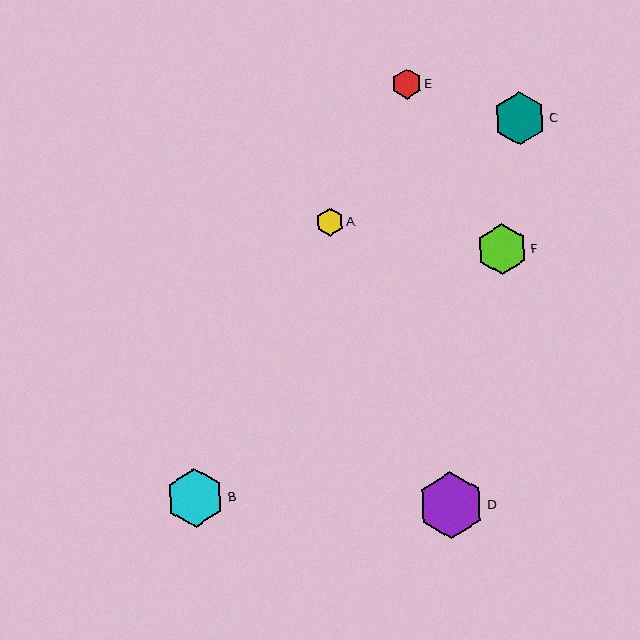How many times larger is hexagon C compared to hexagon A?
Hexagon C is approximately 1.9 times the size of hexagon A.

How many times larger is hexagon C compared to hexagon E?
Hexagon C is approximately 1.7 times the size of hexagon E.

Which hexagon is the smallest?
Hexagon A is the smallest with a size of approximately 28 pixels.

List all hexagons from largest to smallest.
From largest to smallest: D, B, C, F, E, A.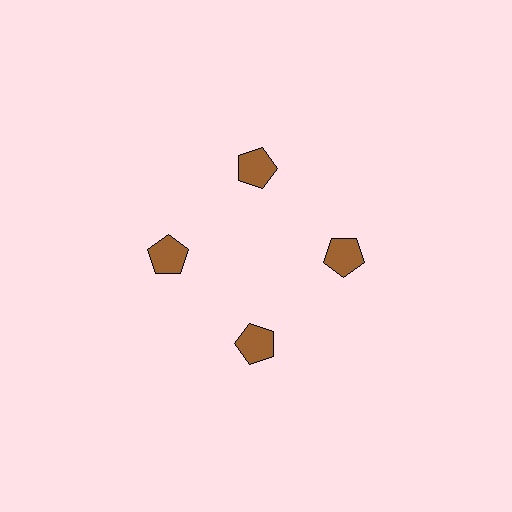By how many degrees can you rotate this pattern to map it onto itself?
The pattern maps onto itself every 90 degrees of rotation.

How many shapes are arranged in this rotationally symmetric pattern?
There are 4 shapes, arranged in 4 groups of 1.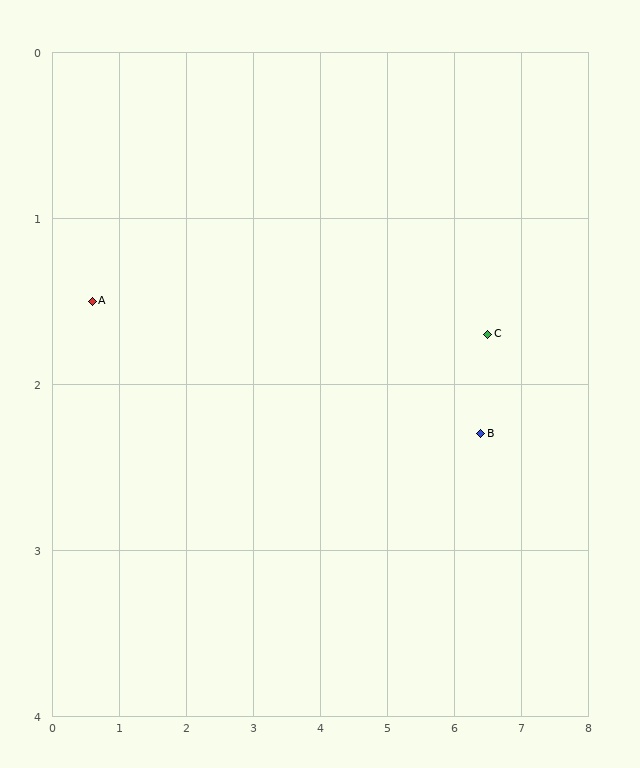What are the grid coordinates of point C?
Point C is at approximately (6.5, 1.7).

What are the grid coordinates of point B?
Point B is at approximately (6.4, 2.3).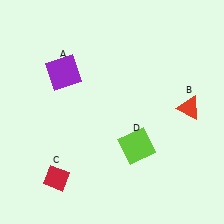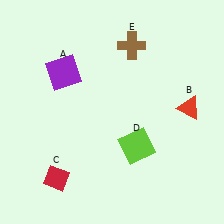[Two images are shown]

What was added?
A brown cross (E) was added in Image 2.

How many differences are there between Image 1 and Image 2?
There is 1 difference between the two images.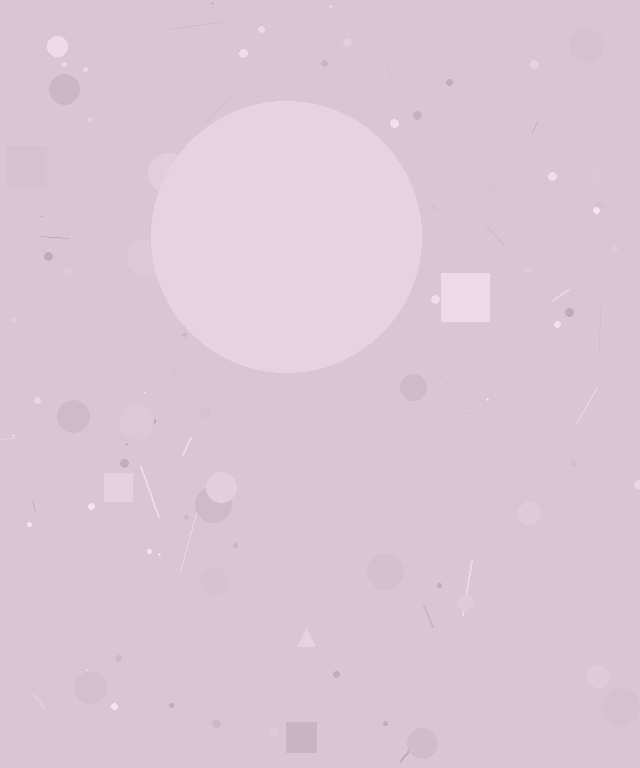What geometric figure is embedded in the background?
A circle is embedded in the background.